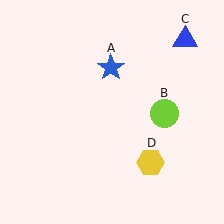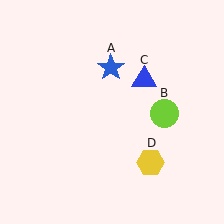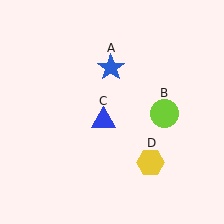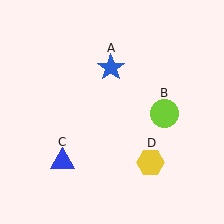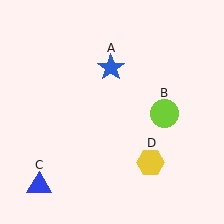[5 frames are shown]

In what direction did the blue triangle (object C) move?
The blue triangle (object C) moved down and to the left.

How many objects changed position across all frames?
1 object changed position: blue triangle (object C).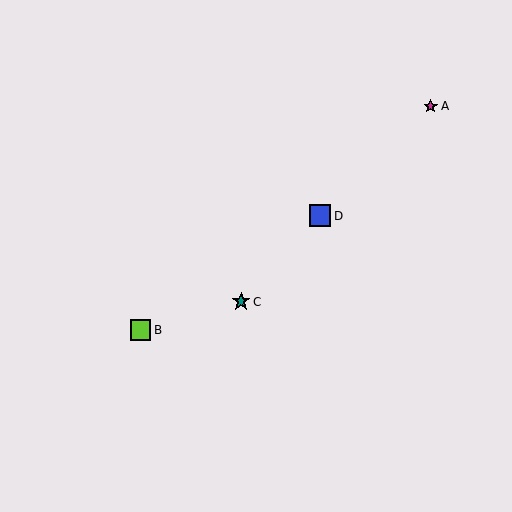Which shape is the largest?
The blue square (labeled D) is the largest.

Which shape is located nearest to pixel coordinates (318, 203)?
The blue square (labeled D) at (320, 216) is nearest to that location.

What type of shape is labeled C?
Shape C is a teal star.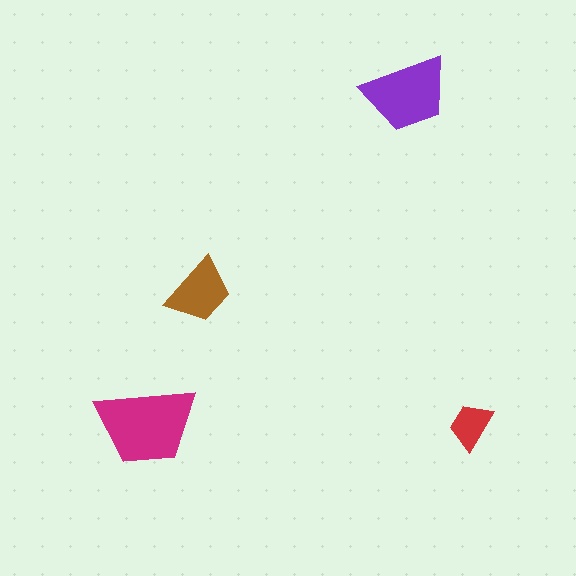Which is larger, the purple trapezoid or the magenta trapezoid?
The magenta one.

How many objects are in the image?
There are 4 objects in the image.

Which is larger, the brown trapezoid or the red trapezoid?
The brown one.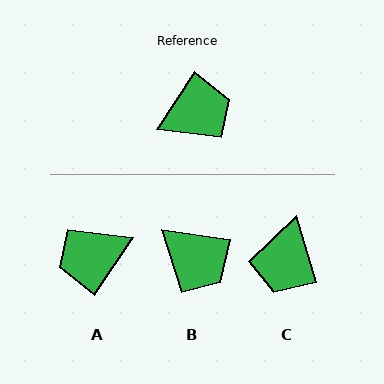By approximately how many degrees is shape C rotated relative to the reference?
Approximately 129 degrees clockwise.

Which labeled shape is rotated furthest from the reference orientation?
A, about 180 degrees away.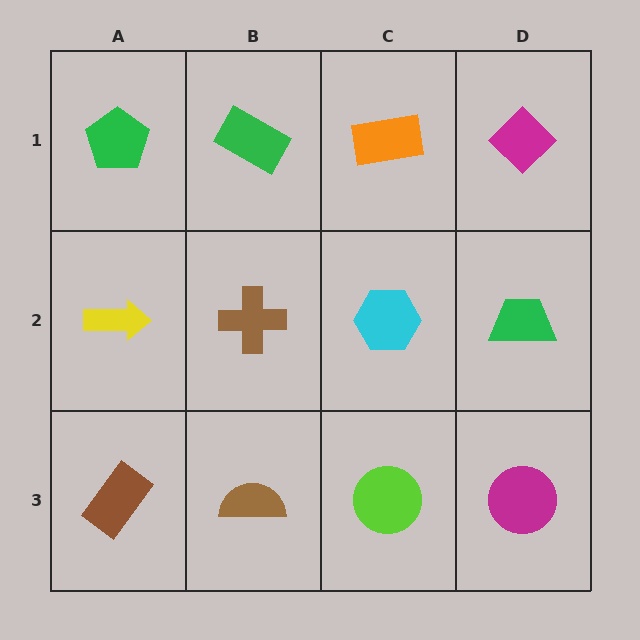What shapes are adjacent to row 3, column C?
A cyan hexagon (row 2, column C), a brown semicircle (row 3, column B), a magenta circle (row 3, column D).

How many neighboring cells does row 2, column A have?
3.